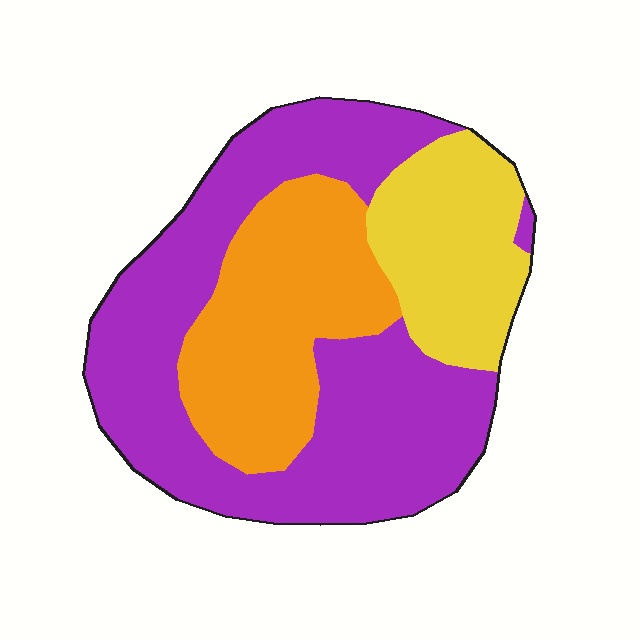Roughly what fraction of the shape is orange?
Orange covers around 25% of the shape.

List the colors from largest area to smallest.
From largest to smallest: purple, orange, yellow.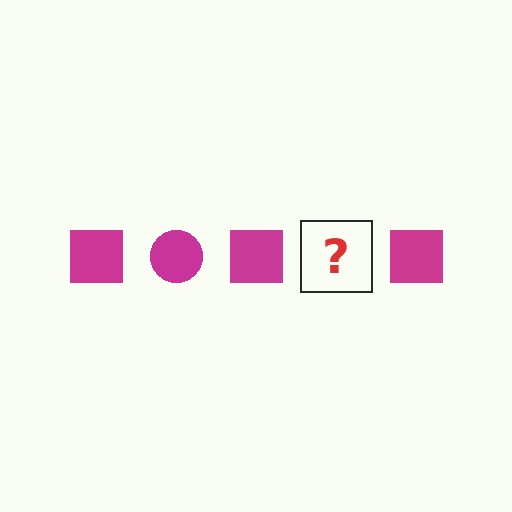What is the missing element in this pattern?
The missing element is a magenta circle.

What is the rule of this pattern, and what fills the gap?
The rule is that the pattern cycles through square, circle shapes in magenta. The gap should be filled with a magenta circle.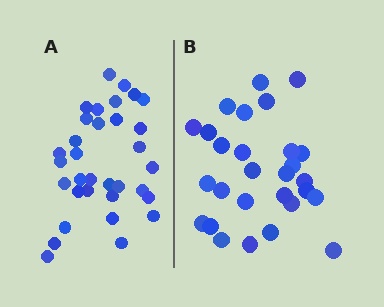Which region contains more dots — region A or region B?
Region A (the left region) has more dots.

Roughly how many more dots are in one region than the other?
Region A has about 5 more dots than region B.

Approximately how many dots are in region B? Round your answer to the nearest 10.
About 30 dots. (The exact count is 28, which rounds to 30.)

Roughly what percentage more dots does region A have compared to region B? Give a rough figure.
About 20% more.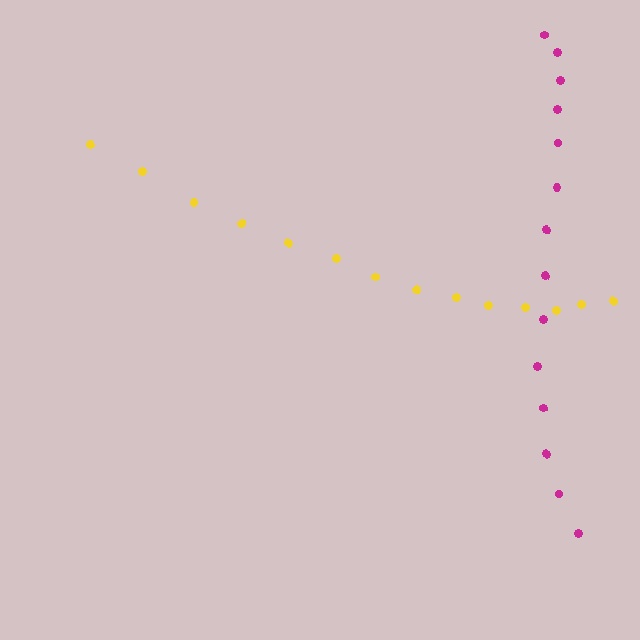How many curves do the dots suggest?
There are 2 distinct paths.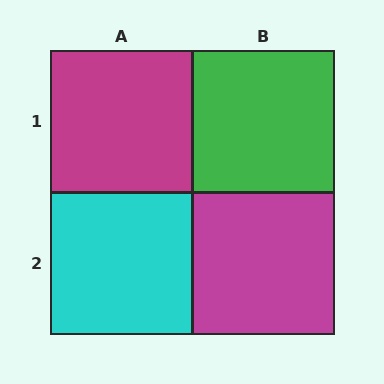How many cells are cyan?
1 cell is cyan.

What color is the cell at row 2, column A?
Cyan.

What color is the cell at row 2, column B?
Magenta.